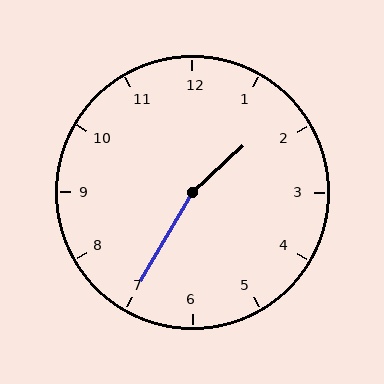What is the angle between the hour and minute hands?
Approximately 162 degrees.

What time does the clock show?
1:35.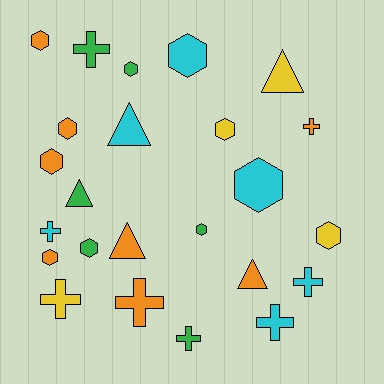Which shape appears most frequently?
Hexagon, with 11 objects.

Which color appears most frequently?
Orange, with 8 objects.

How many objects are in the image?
There are 24 objects.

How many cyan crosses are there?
There are 3 cyan crosses.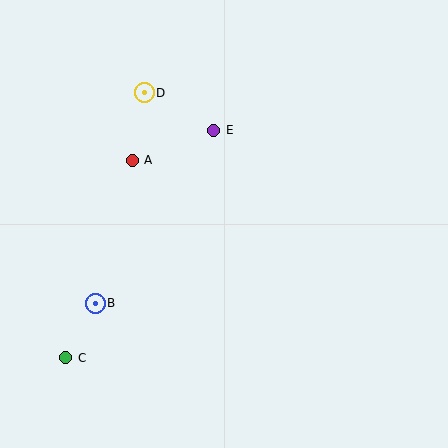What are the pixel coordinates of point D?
Point D is at (144, 93).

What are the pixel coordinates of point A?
Point A is at (132, 160).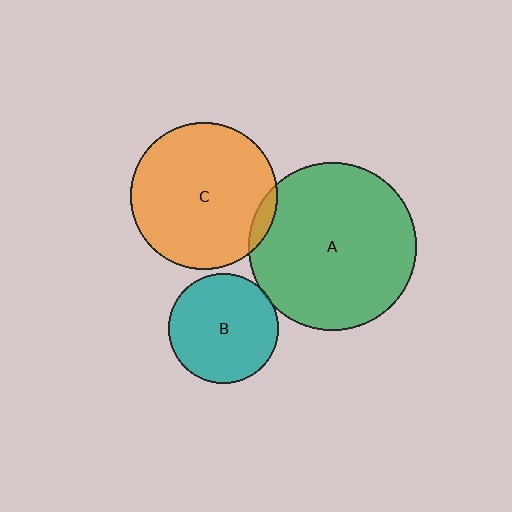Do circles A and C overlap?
Yes.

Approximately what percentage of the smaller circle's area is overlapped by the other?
Approximately 5%.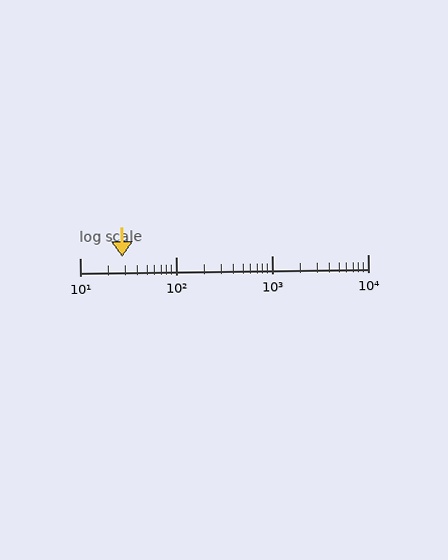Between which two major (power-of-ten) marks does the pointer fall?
The pointer is between 10 and 100.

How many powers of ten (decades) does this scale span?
The scale spans 3 decades, from 10 to 10000.